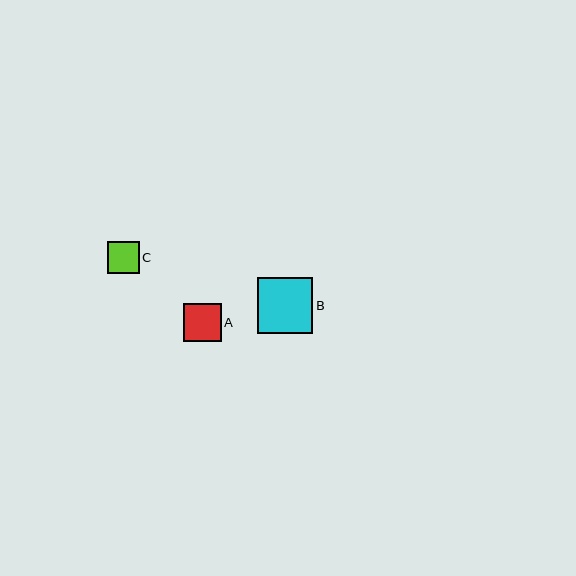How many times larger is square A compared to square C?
Square A is approximately 1.2 times the size of square C.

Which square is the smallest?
Square C is the smallest with a size of approximately 32 pixels.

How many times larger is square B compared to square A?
Square B is approximately 1.4 times the size of square A.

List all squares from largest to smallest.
From largest to smallest: B, A, C.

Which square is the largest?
Square B is the largest with a size of approximately 55 pixels.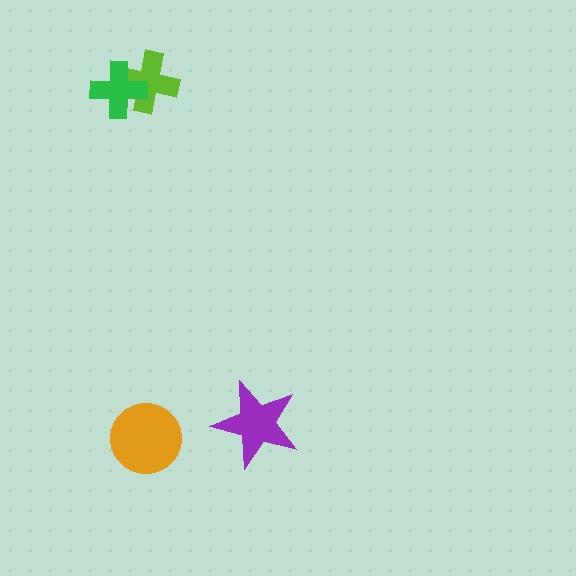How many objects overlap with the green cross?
1 object overlaps with the green cross.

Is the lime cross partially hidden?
Yes, it is partially covered by another shape.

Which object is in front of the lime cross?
The green cross is in front of the lime cross.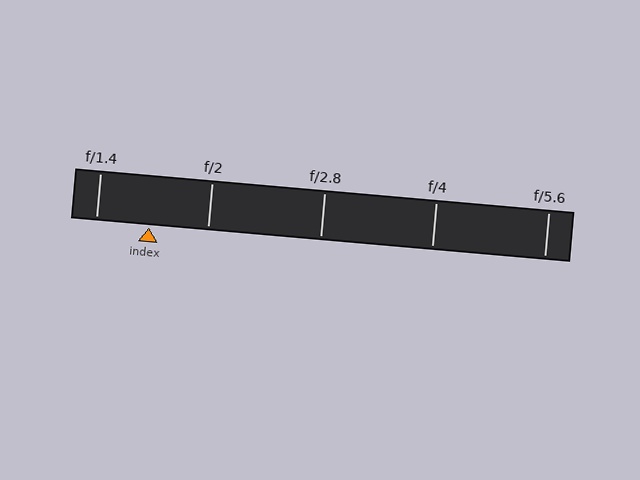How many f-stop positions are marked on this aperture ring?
There are 5 f-stop positions marked.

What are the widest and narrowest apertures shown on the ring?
The widest aperture shown is f/1.4 and the narrowest is f/5.6.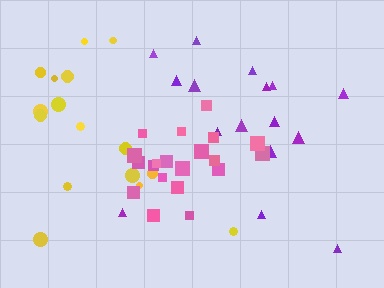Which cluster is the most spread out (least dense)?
Yellow.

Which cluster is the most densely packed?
Pink.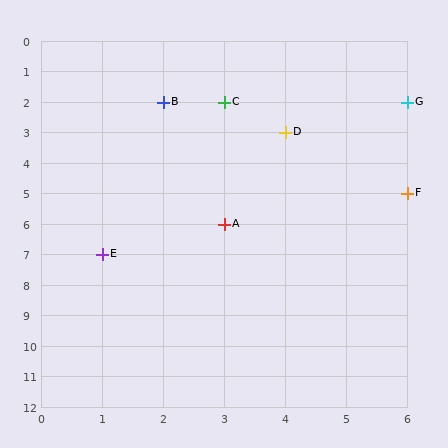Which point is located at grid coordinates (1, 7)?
Point E is at (1, 7).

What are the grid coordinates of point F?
Point F is at grid coordinates (6, 5).